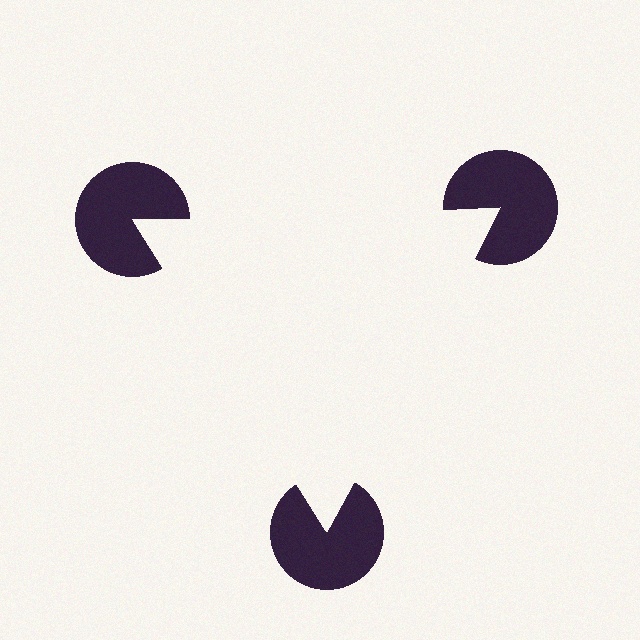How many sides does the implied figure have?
3 sides.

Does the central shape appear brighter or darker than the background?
It typically appears slightly brighter than the background, even though no actual brightness change is drawn.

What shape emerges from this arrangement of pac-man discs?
An illusory triangle — its edges are inferred from the aligned wedge cuts in the pac-man discs, not physically drawn.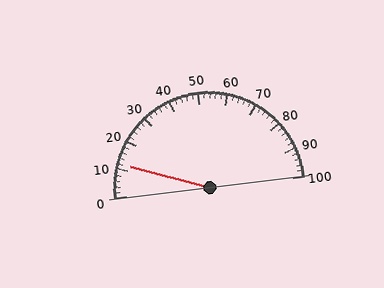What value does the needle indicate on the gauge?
The needle indicates approximately 12.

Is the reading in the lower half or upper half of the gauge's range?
The reading is in the lower half of the range (0 to 100).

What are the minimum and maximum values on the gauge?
The gauge ranges from 0 to 100.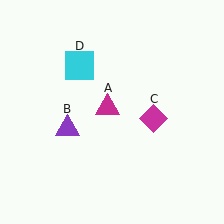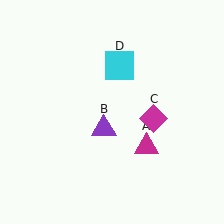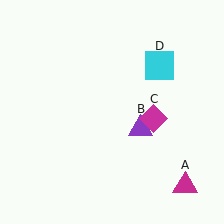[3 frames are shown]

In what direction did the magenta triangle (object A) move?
The magenta triangle (object A) moved down and to the right.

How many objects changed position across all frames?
3 objects changed position: magenta triangle (object A), purple triangle (object B), cyan square (object D).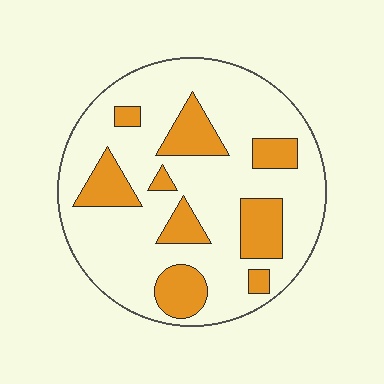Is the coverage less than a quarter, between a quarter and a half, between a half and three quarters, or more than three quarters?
Less than a quarter.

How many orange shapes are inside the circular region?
9.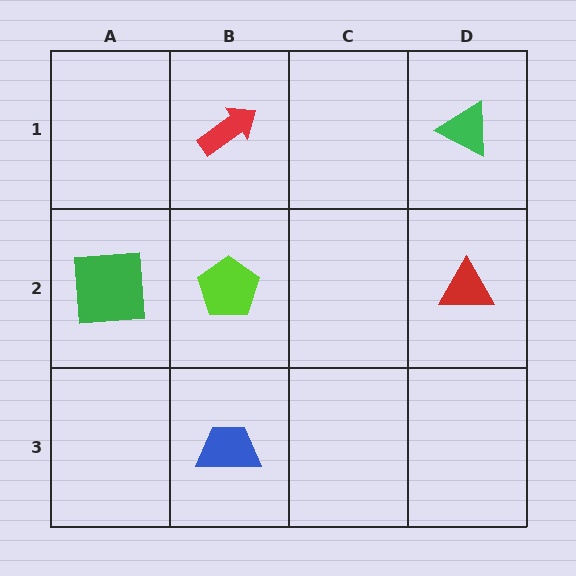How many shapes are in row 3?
1 shape.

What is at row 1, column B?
A red arrow.